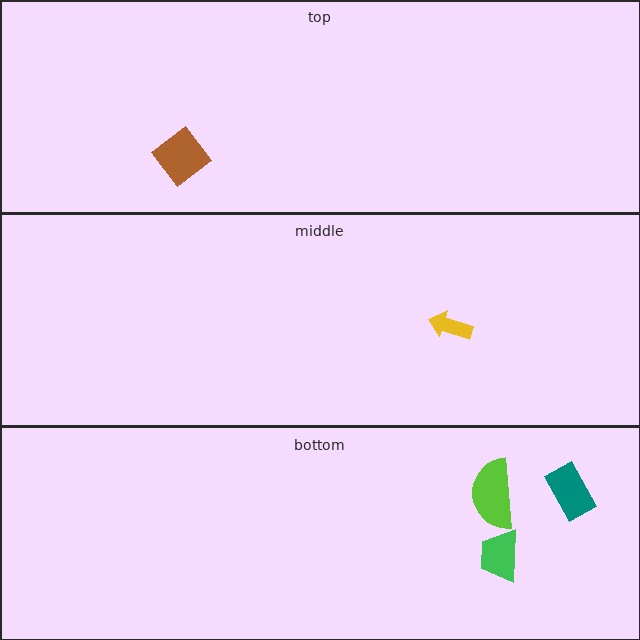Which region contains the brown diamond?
The top region.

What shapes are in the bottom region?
The teal rectangle, the lime semicircle, the green trapezoid.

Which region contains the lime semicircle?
The bottom region.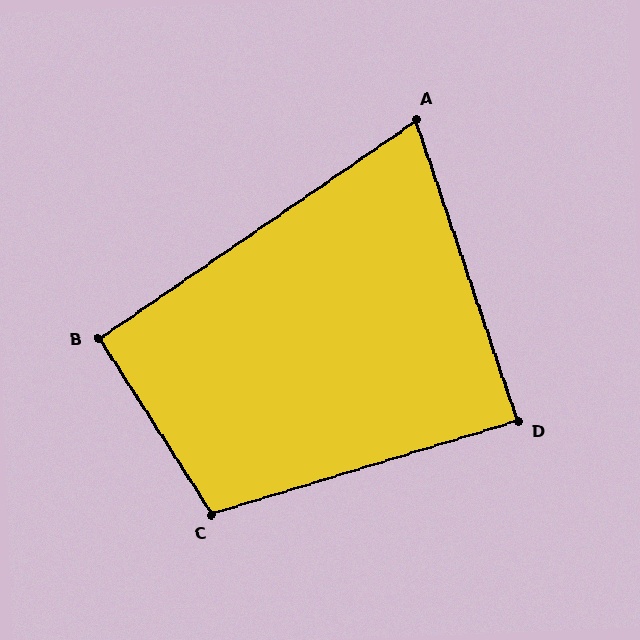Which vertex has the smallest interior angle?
A, at approximately 74 degrees.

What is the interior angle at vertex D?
Approximately 88 degrees (approximately right).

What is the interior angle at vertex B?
Approximately 92 degrees (approximately right).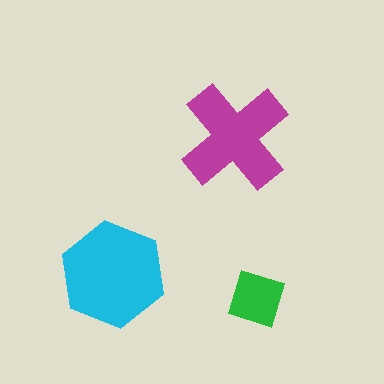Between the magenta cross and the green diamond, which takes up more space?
The magenta cross.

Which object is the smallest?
The green diamond.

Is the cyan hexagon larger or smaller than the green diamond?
Larger.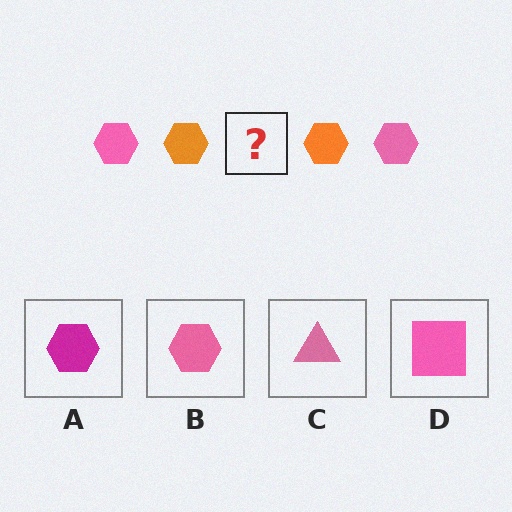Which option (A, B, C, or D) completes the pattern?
B.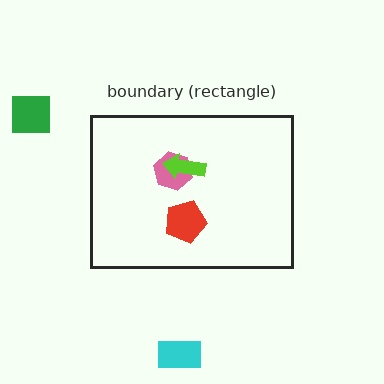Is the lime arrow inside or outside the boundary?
Inside.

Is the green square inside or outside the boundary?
Outside.